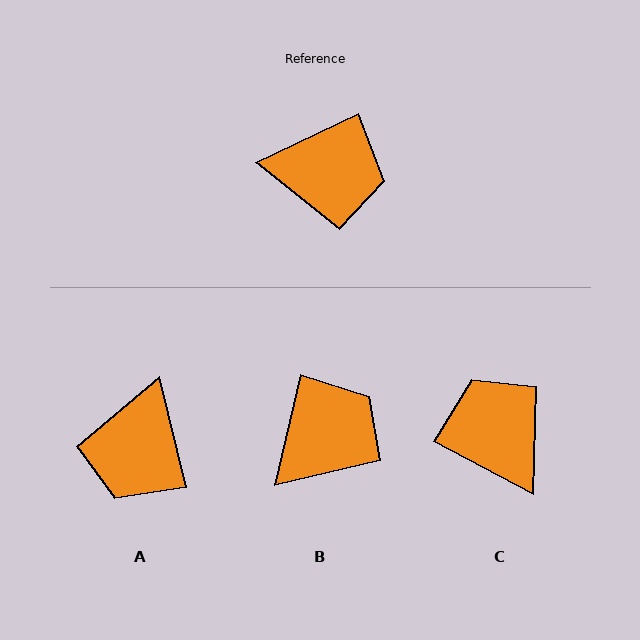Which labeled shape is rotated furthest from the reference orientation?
C, about 127 degrees away.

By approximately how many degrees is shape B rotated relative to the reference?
Approximately 52 degrees counter-clockwise.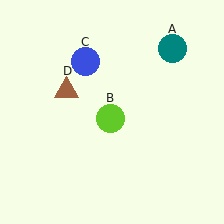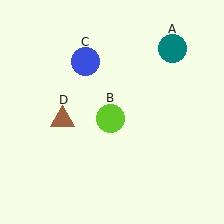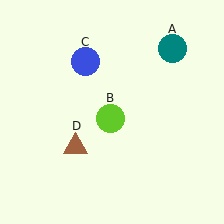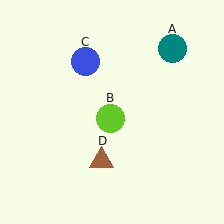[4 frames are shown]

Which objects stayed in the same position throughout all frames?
Teal circle (object A) and lime circle (object B) and blue circle (object C) remained stationary.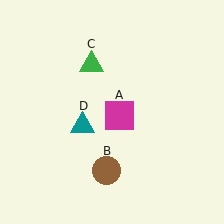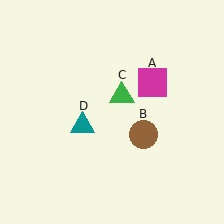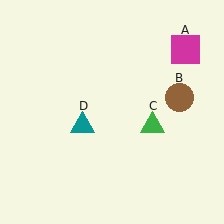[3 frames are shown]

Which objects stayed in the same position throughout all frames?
Teal triangle (object D) remained stationary.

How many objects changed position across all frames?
3 objects changed position: magenta square (object A), brown circle (object B), green triangle (object C).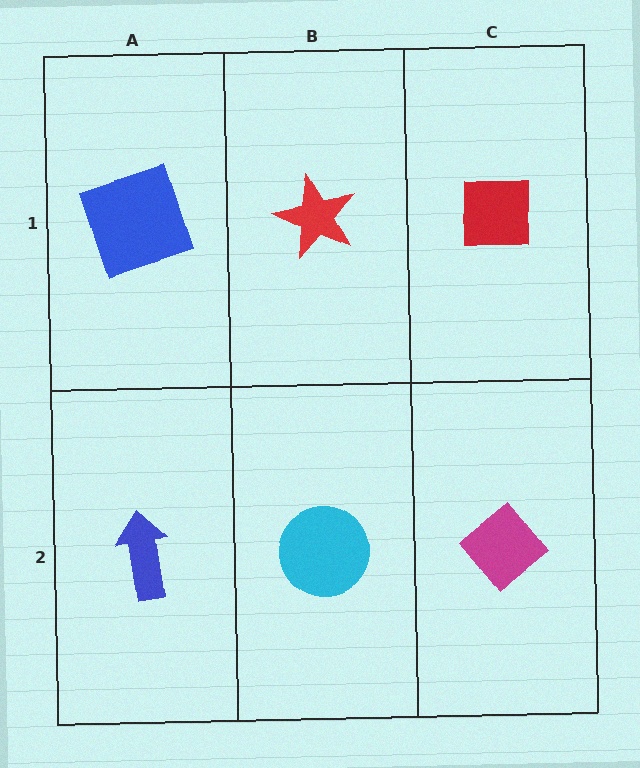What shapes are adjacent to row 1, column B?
A cyan circle (row 2, column B), a blue square (row 1, column A), a red square (row 1, column C).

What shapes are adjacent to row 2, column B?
A red star (row 1, column B), a blue arrow (row 2, column A), a magenta diamond (row 2, column C).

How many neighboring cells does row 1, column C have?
2.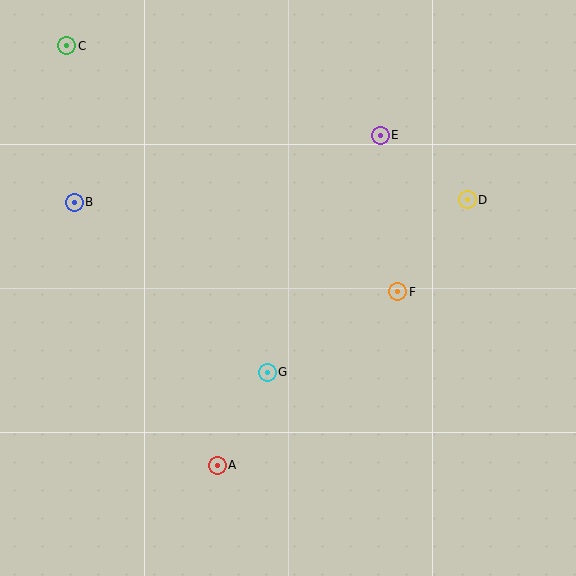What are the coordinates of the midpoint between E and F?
The midpoint between E and F is at (389, 214).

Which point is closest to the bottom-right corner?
Point F is closest to the bottom-right corner.